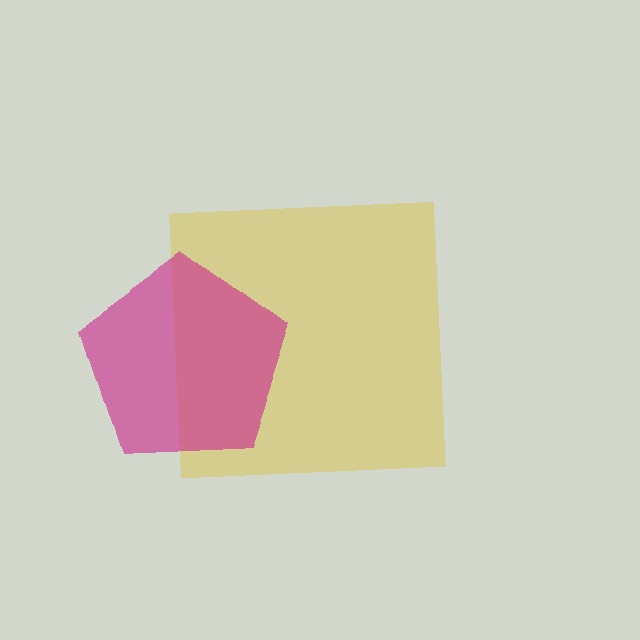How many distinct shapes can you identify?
There are 2 distinct shapes: a yellow square, a magenta pentagon.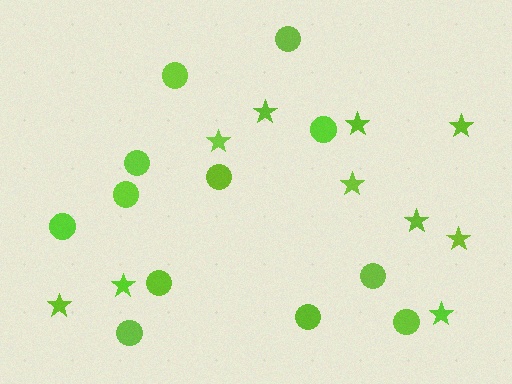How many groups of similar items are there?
There are 2 groups: one group of circles (12) and one group of stars (10).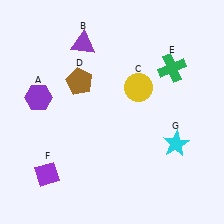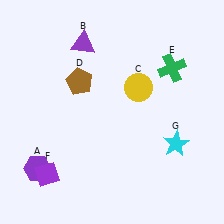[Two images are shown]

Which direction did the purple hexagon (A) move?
The purple hexagon (A) moved down.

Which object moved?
The purple hexagon (A) moved down.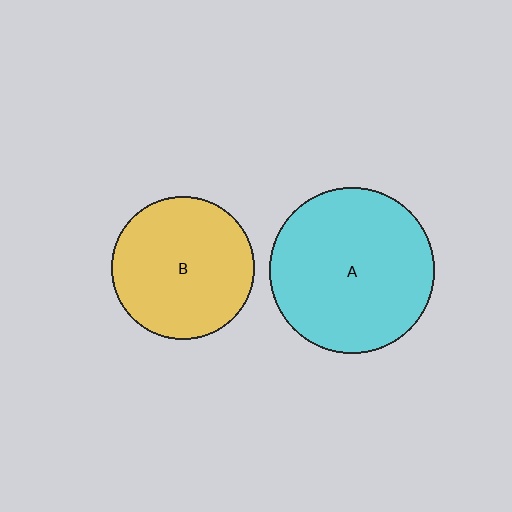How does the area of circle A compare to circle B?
Approximately 1.3 times.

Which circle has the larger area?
Circle A (cyan).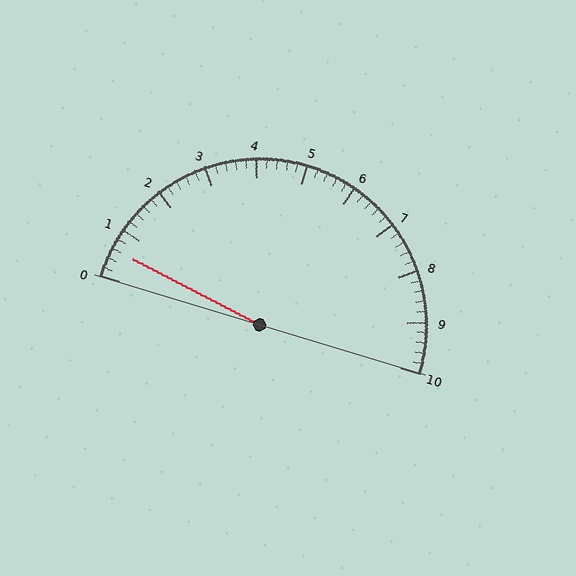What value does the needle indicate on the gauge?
The needle indicates approximately 0.6.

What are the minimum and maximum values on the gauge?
The gauge ranges from 0 to 10.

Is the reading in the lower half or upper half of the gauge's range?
The reading is in the lower half of the range (0 to 10).